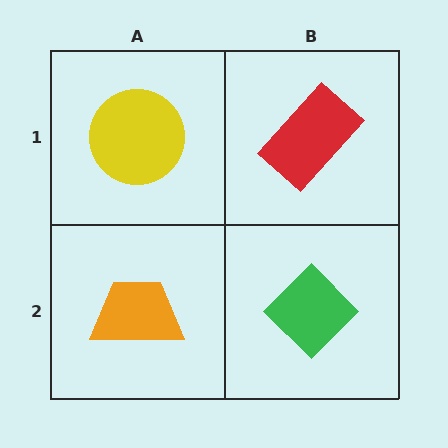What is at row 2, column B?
A green diamond.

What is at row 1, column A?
A yellow circle.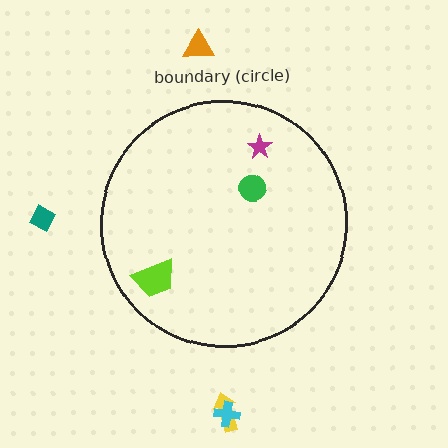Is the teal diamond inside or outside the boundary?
Outside.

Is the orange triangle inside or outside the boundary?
Outside.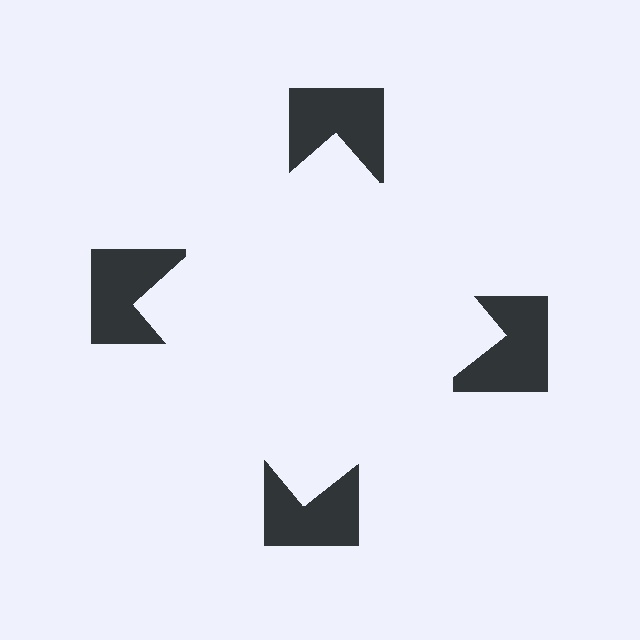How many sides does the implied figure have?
4 sides.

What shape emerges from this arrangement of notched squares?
An illusory square — its edges are inferred from the aligned wedge cuts in the notched squares, not physically drawn.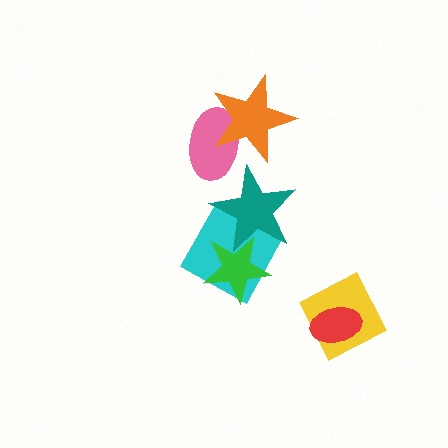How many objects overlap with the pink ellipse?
1 object overlaps with the pink ellipse.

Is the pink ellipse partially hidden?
Yes, it is partially covered by another shape.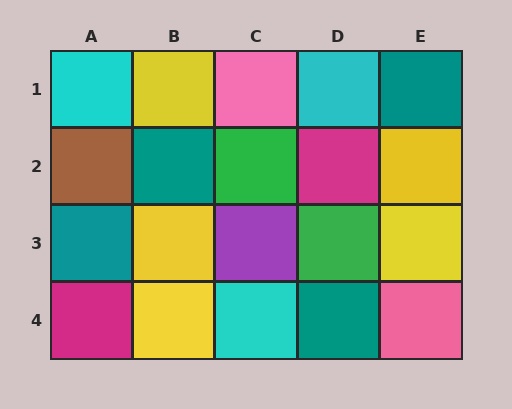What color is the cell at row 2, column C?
Green.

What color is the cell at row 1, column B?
Yellow.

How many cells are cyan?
3 cells are cyan.